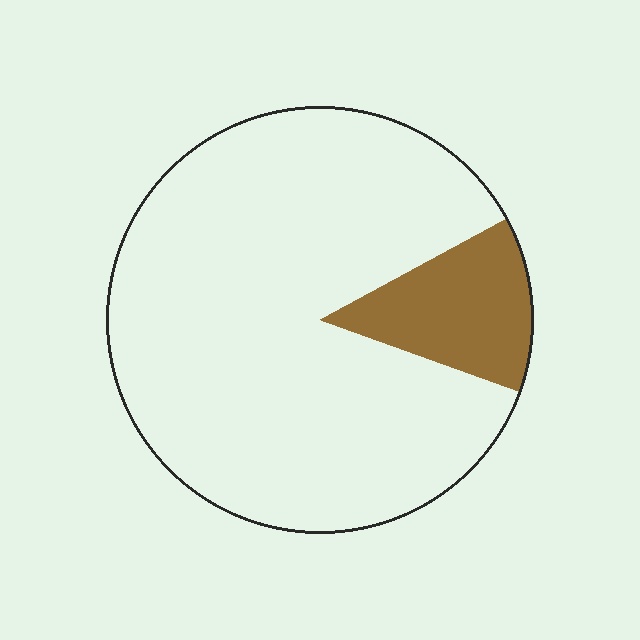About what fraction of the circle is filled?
About one eighth (1/8).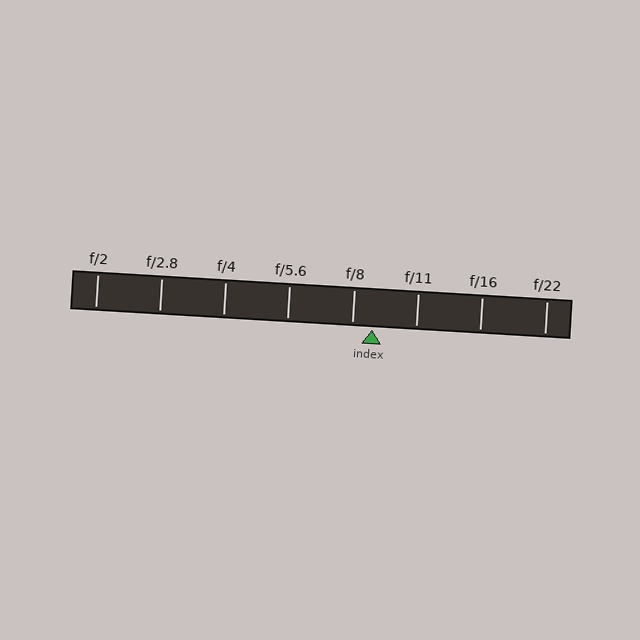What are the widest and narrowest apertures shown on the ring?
The widest aperture shown is f/2 and the narrowest is f/22.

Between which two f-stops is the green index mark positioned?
The index mark is between f/8 and f/11.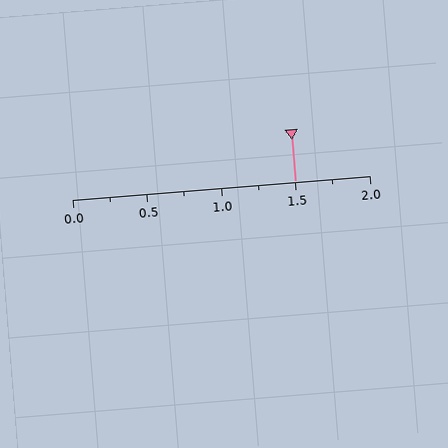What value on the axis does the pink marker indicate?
The marker indicates approximately 1.5.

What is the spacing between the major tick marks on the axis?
The major ticks are spaced 0.5 apart.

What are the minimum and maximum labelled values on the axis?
The axis runs from 0.0 to 2.0.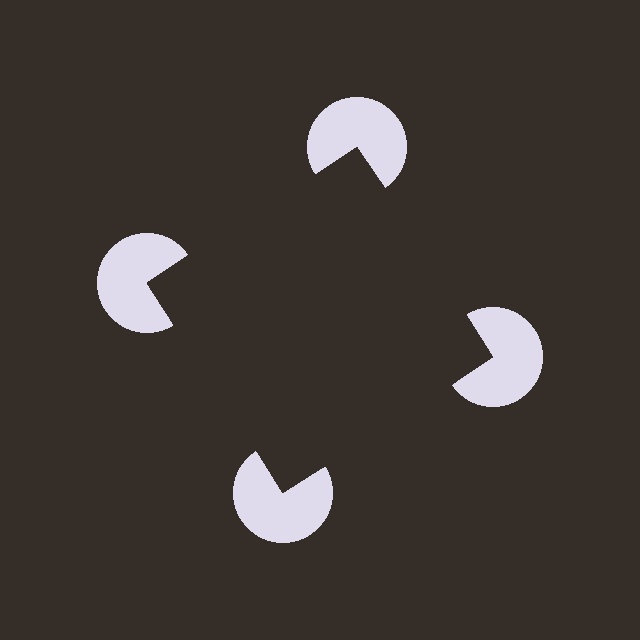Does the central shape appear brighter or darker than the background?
It typically appears slightly darker than the background, even though no actual brightness change is drawn.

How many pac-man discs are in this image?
There are 4 — one at each vertex of the illusory square.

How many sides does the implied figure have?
4 sides.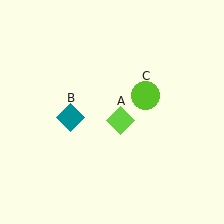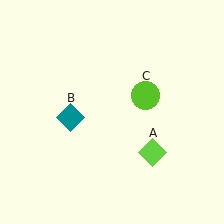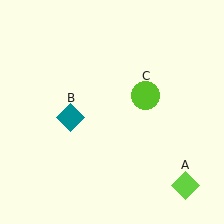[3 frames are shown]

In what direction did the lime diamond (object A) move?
The lime diamond (object A) moved down and to the right.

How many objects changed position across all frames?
1 object changed position: lime diamond (object A).